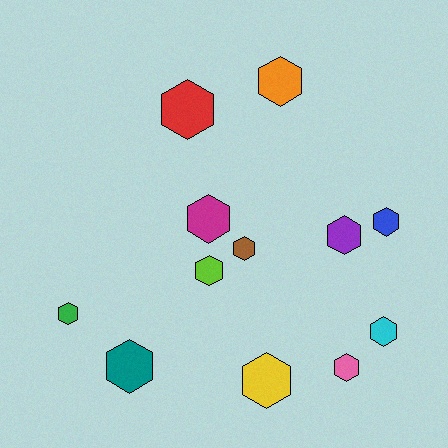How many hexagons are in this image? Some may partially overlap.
There are 12 hexagons.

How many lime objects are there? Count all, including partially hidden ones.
There is 1 lime object.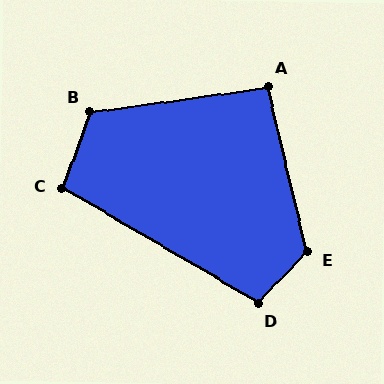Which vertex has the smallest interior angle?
A, at approximately 96 degrees.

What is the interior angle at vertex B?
Approximately 118 degrees (obtuse).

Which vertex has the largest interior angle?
E, at approximately 123 degrees.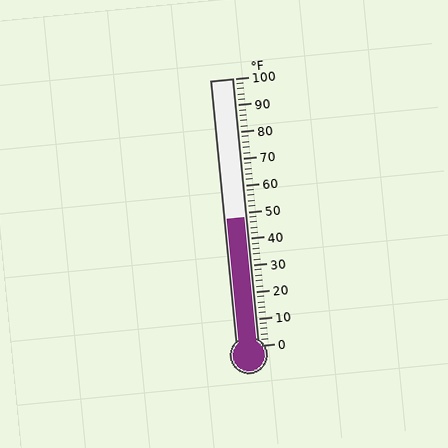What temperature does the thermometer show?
The thermometer shows approximately 48°F.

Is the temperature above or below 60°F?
The temperature is below 60°F.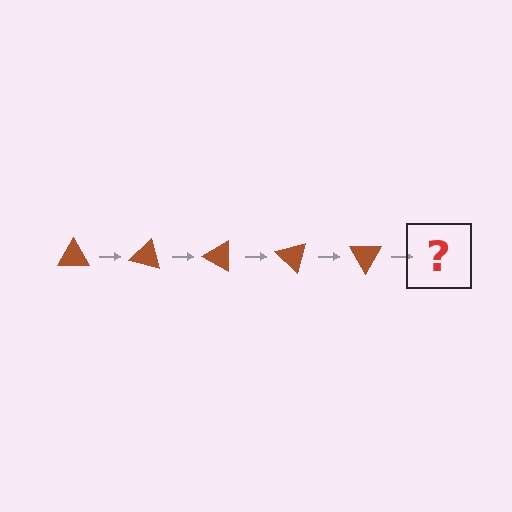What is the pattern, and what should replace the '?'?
The pattern is that the triangle rotates 15 degrees each step. The '?' should be a brown triangle rotated 75 degrees.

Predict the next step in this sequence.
The next step is a brown triangle rotated 75 degrees.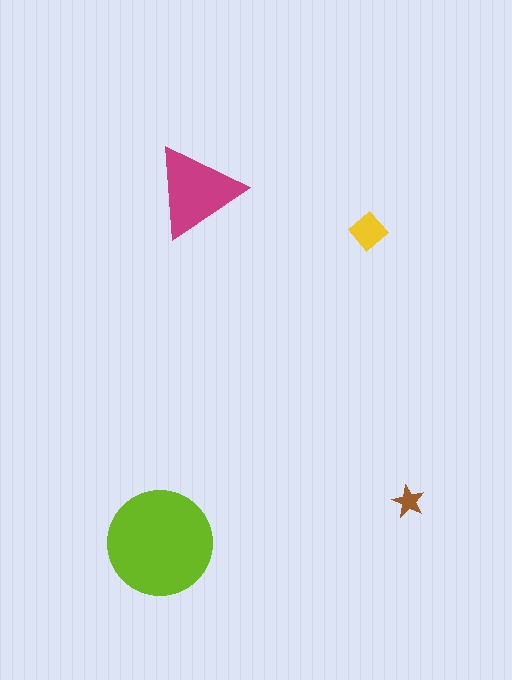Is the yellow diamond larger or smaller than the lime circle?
Smaller.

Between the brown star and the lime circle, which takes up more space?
The lime circle.